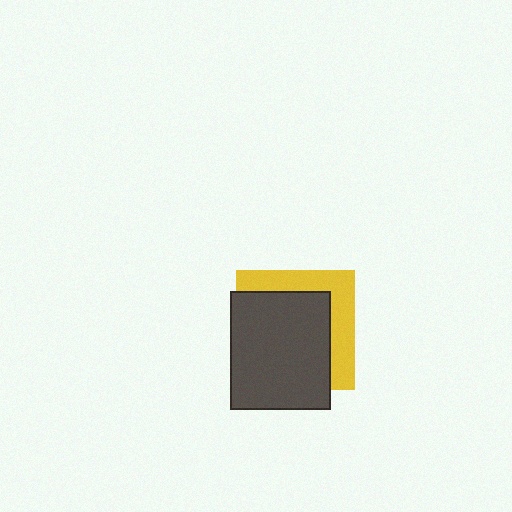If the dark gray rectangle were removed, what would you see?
You would see the complete yellow square.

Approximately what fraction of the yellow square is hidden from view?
Roughly 65% of the yellow square is hidden behind the dark gray rectangle.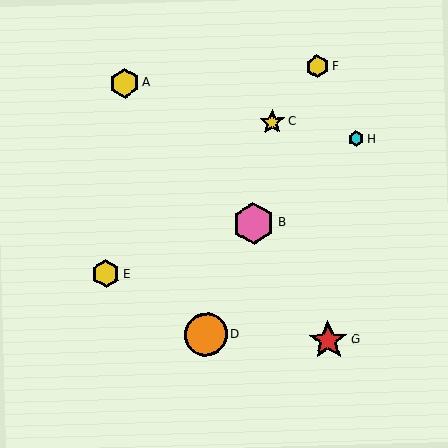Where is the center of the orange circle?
The center of the orange circle is at (206, 335).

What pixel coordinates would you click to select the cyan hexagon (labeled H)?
Click at (356, 139) to select the cyan hexagon H.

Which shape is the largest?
The orange circle (labeled D) is the largest.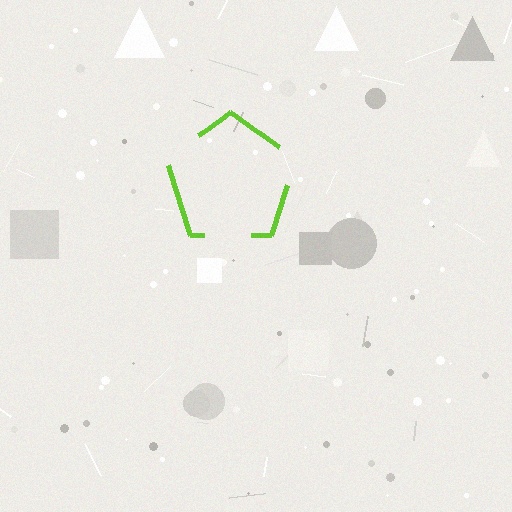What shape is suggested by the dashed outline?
The dashed outline suggests a pentagon.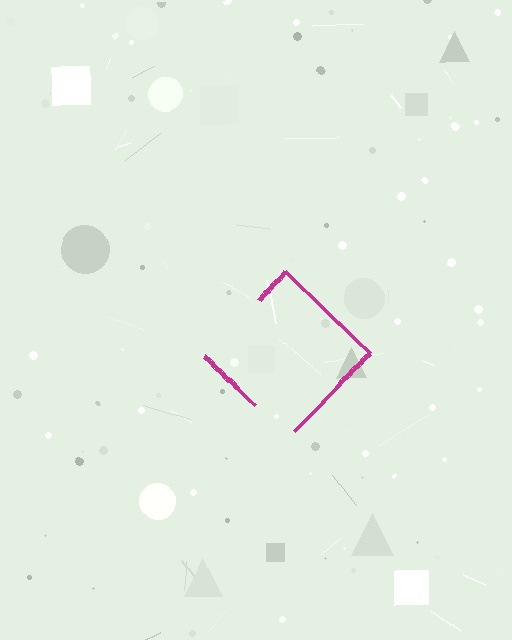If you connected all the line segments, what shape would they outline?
They would outline a diamond.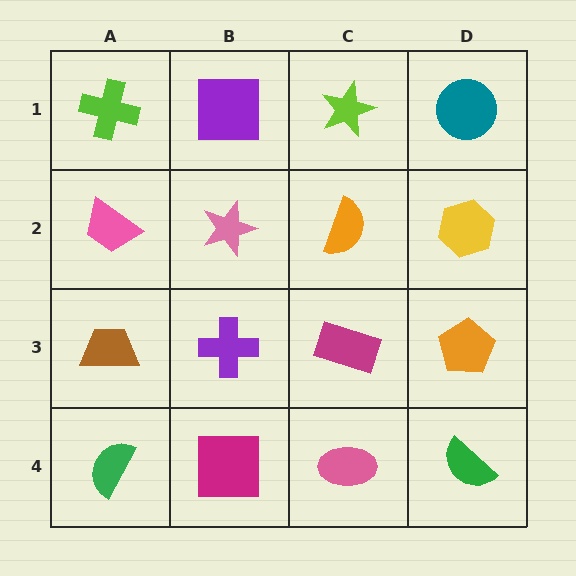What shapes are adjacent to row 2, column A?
A lime cross (row 1, column A), a brown trapezoid (row 3, column A), a pink star (row 2, column B).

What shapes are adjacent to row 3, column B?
A pink star (row 2, column B), a magenta square (row 4, column B), a brown trapezoid (row 3, column A), a magenta rectangle (row 3, column C).